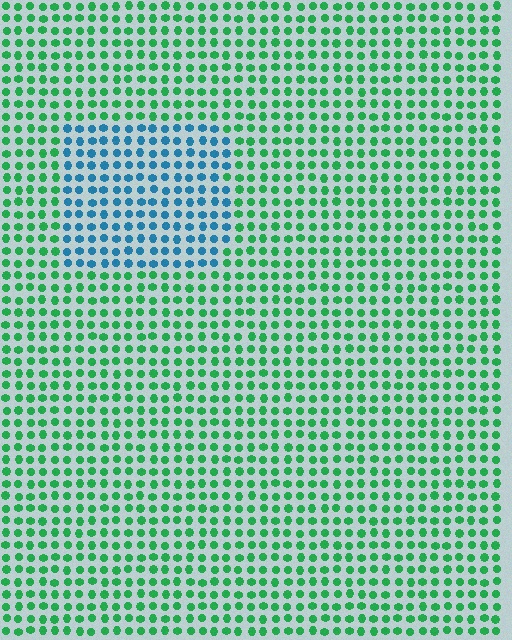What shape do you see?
I see a rectangle.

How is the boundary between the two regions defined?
The boundary is defined purely by a slight shift in hue (about 61 degrees). Spacing, size, and orientation are identical on both sides.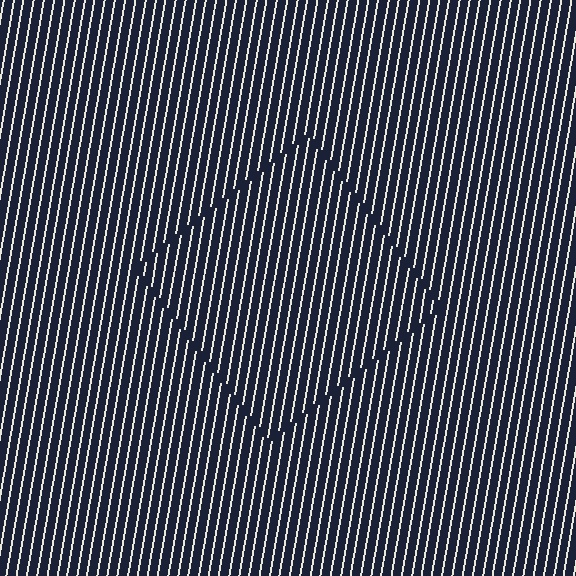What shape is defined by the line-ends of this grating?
An illusory square. The interior of the shape contains the same grating, shifted by half a period — the contour is defined by the phase discontinuity where line-ends from the inner and outer gratings abut.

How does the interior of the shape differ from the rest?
The interior of the shape contains the same grating, shifted by half a period — the contour is defined by the phase discontinuity where line-ends from the inner and outer gratings abut.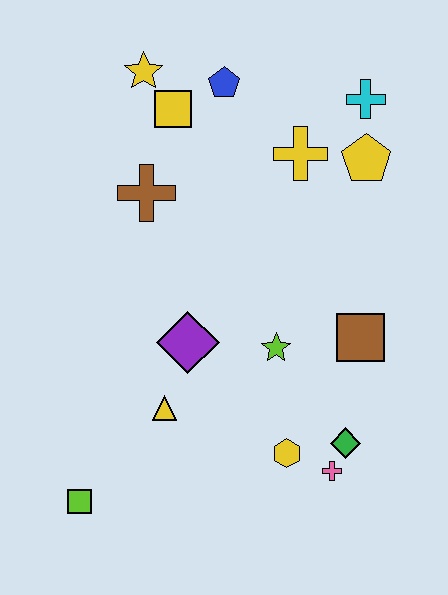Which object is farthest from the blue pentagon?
The lime square is farthest from the blue pentagon.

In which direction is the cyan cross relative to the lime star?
The cyan cross is above the lime star.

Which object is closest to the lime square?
The yellow triangle is closest to the lime square.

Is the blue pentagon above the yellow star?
No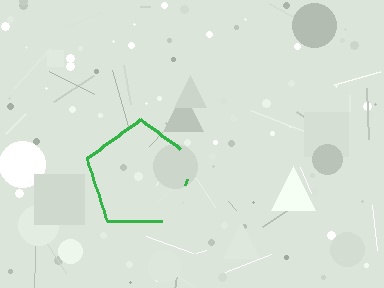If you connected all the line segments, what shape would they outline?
They would outline a pentagon.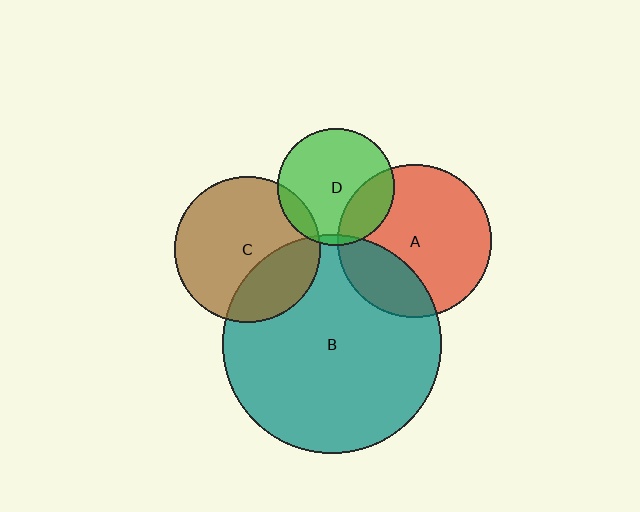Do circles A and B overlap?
Yes.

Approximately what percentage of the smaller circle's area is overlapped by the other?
Approximately 25%.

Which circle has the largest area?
Circle B (teal).